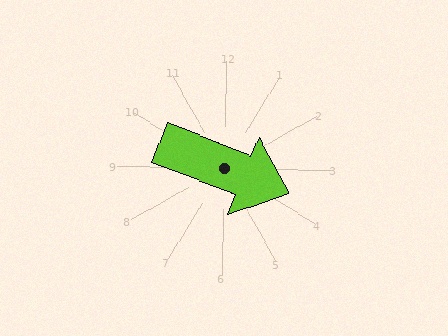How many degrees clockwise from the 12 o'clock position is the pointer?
Approximately 111 degrees.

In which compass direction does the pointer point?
East.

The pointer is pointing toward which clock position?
Roughly 4 o'clock.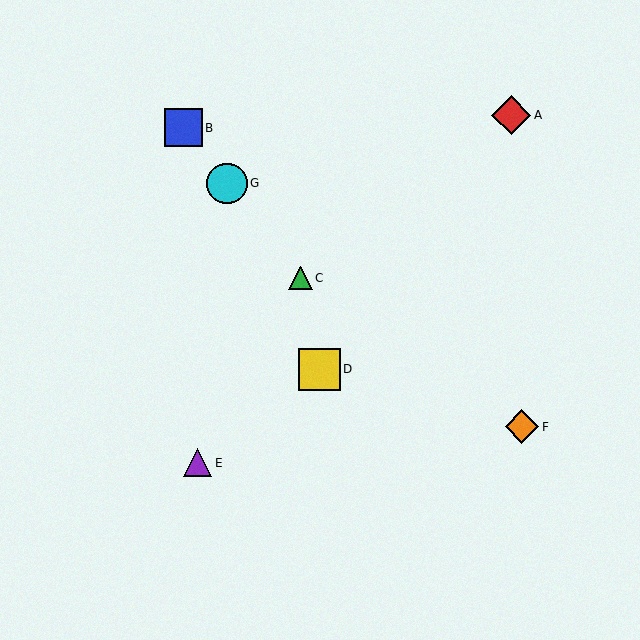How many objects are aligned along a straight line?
3 objects (B, C, G) are aligned along a straight line.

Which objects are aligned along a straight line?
Objects B, C, G are aligned along a straight line.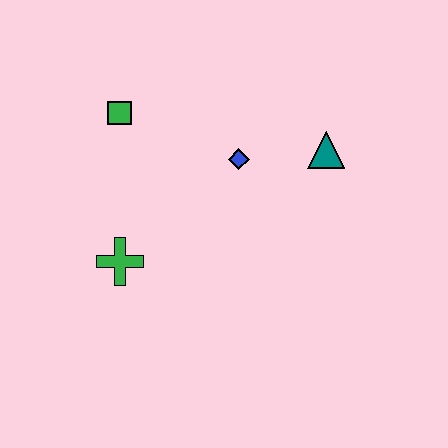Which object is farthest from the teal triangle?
The green cross is farthest from the teal triangle.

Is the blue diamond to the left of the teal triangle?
Yes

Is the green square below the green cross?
No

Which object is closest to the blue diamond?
The teal triangle is closest to the blue diamond.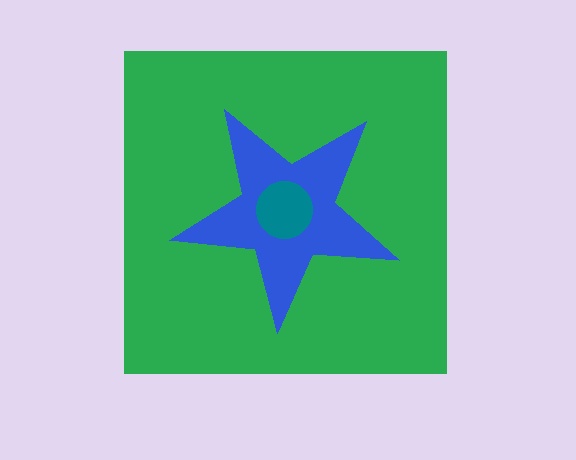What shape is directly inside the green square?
The blue star.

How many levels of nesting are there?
3.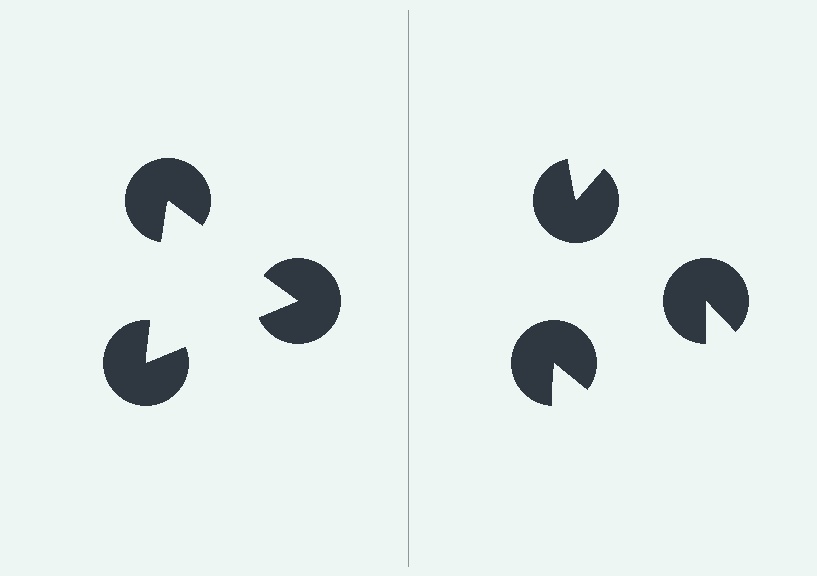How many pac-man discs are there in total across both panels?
6 — 3 on each side.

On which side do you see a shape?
An illusory triangle appears on the left side. On the right side the wedge cuts are rotated, so no coherent shape forms.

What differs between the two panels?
The pac-man discs are positioned identically on both sides; only the wedge orientations differ. On the left they align to a triangle; on the right they are misaligned.